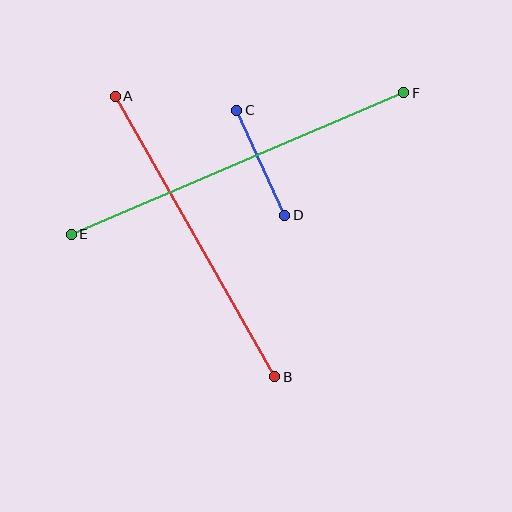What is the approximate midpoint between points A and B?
The midpoint is at approximately (195, 237) pixels.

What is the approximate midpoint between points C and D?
The midpoint is at approximately (261, 163) pixels.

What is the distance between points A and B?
The distance is approximately 323 pixels.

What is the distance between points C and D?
The distance is approximately 115 pixels.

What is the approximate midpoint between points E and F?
The midpoint is at approximately (237, 163) pixels.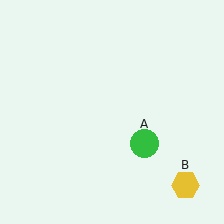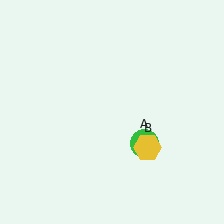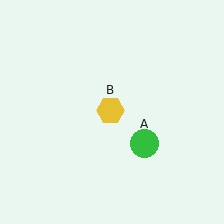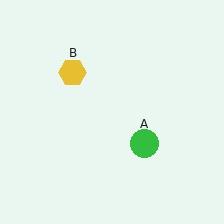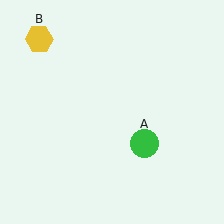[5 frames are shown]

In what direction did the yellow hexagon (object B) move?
The yellow hexagon (object B) moved up and to the left.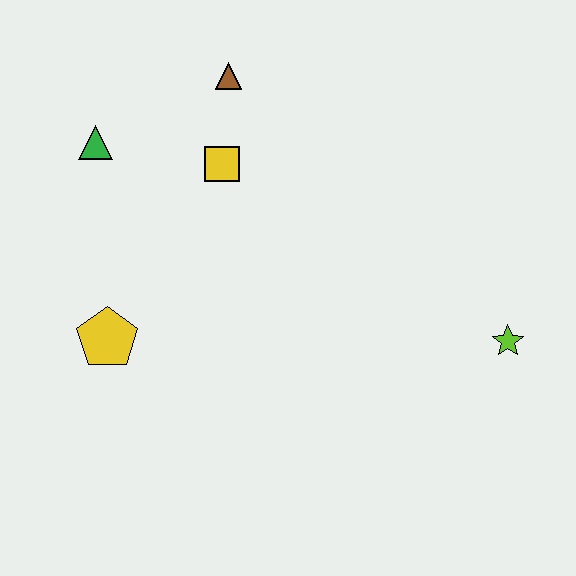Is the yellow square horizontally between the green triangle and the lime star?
Yes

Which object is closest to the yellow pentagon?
The green triangle is closest to the yellow pentagon.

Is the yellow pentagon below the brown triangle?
Yes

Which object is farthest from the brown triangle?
The lime star is farthest from the brown triangle.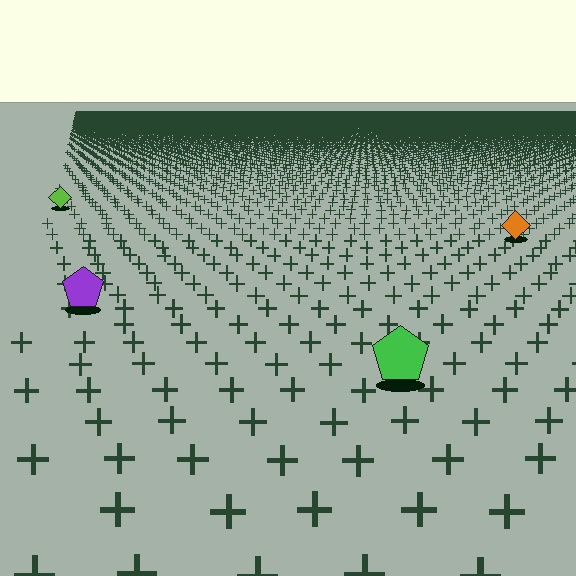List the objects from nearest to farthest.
From nearest to farthest: the green pentagon, the purple pentagon, the orange diamond, the lime diamond.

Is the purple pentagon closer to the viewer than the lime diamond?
Yes. The purple pentagon is closer — you can tell from the texture gradient: the ground texture is coarser near it.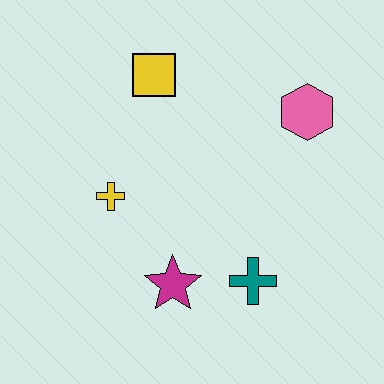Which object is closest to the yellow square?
The yellow cross is closest to the yellow square.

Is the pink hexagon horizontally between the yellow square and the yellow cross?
No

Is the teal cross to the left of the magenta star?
No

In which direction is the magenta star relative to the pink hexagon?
The magenta star is below the pink hexagon.